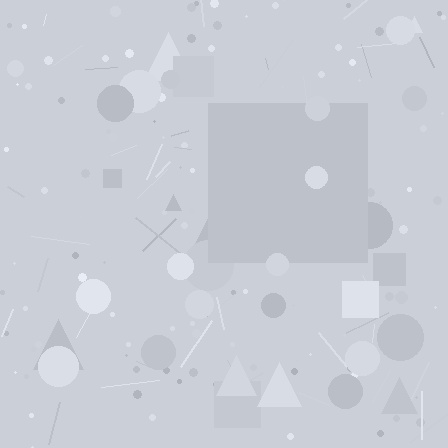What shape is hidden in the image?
A square is hidden in the image.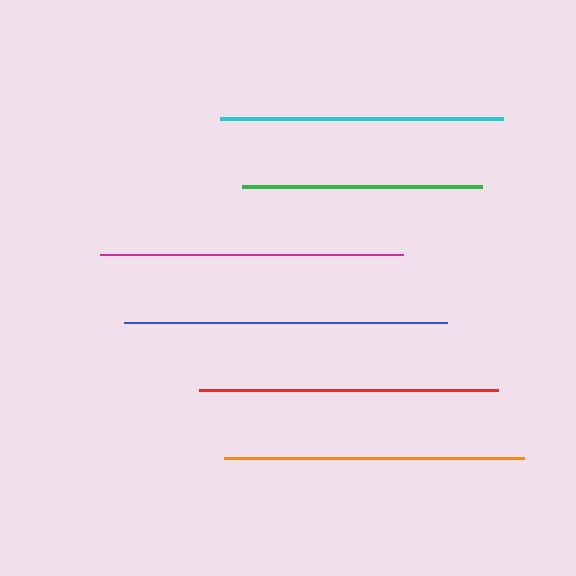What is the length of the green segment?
The green segment is approximately 241 pixels long.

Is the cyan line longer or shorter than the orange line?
The orange line is longer than the cyan line.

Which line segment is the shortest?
The green line is the shortest at approximately 241 pixels.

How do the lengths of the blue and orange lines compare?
The blue and orange lines are approximately the same length.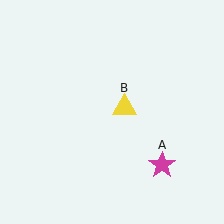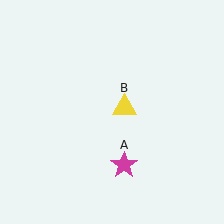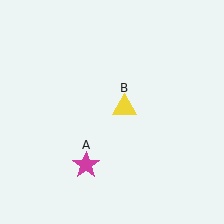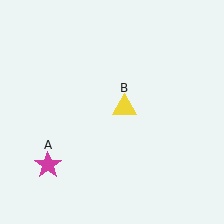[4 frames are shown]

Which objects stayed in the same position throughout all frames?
Yellow triangle (object B) remained stationary.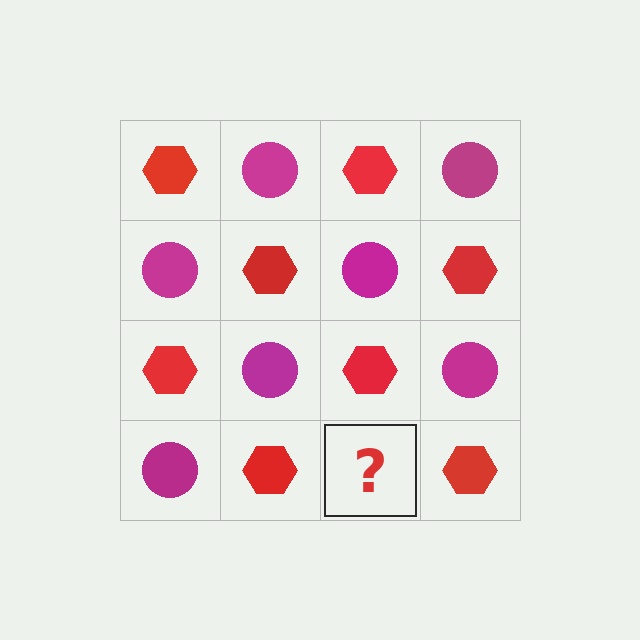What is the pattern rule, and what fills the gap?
The rule is that it alternates red hexagon and magenta circle in a checkerboard pattern. The gap should be filled with a magenta circle.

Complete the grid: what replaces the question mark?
The question mark should be replaced with a magenta circle.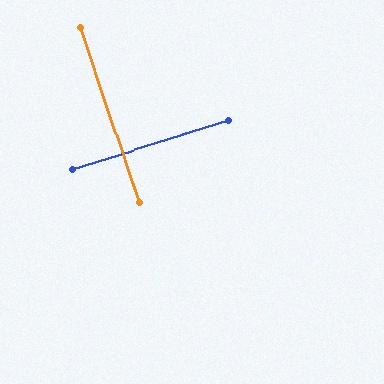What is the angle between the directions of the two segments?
Approximately 89 degrees.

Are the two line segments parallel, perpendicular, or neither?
Perpendicular — they meet at approximately 89°.